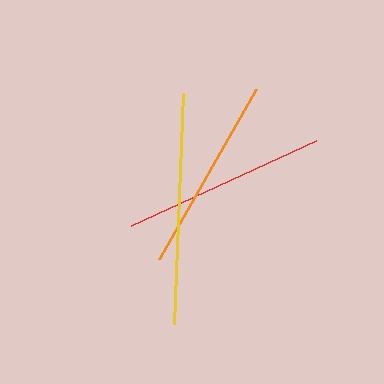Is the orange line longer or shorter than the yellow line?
The yellow line is longer than the orange line.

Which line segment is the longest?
The yellow line is the longest at approximately 231 pixels.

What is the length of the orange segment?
The orange segment is approximately 196 pixels long.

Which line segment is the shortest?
The orange line is the shortest at approximately 196 pixels.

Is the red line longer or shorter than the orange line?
The red line is longer than the orange line.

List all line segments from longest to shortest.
From longest to shortest: yellow, red, orange.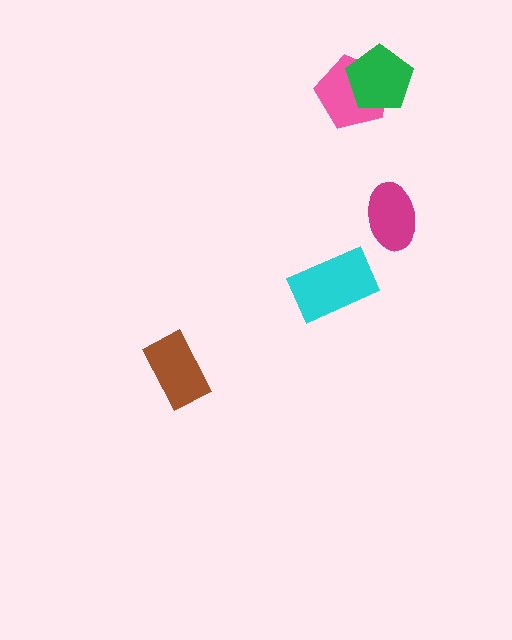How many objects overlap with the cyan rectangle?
0 objects overlap with the cyan rectangle.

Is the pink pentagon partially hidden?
Yes, it is partially covered by another shape.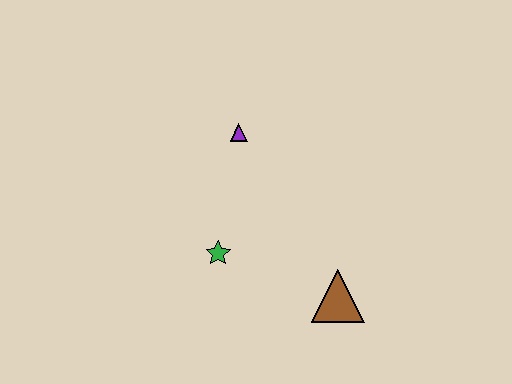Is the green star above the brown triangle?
Yes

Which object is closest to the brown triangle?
The green star is closest to the brown triangle.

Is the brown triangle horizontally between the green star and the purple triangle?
No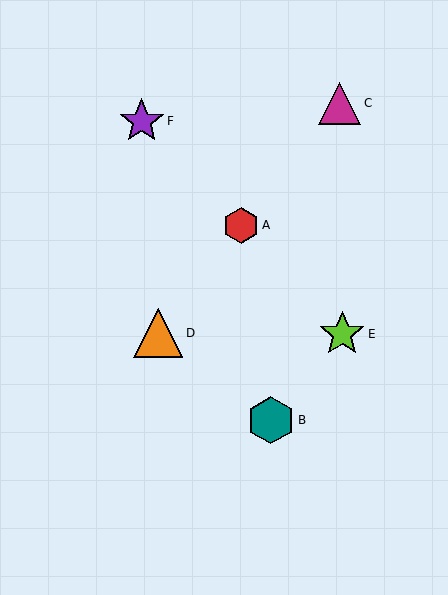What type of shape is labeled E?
Shape E is a lime star.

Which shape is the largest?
The orange triangle (labeled D) is the largest.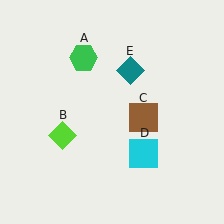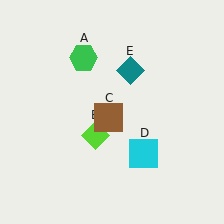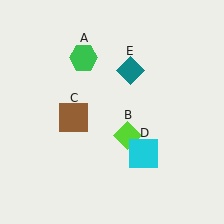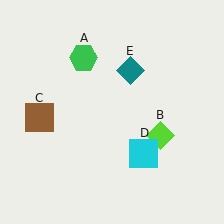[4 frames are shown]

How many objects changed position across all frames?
2 objects changed position: lime diamond (object B), brown square (object C).